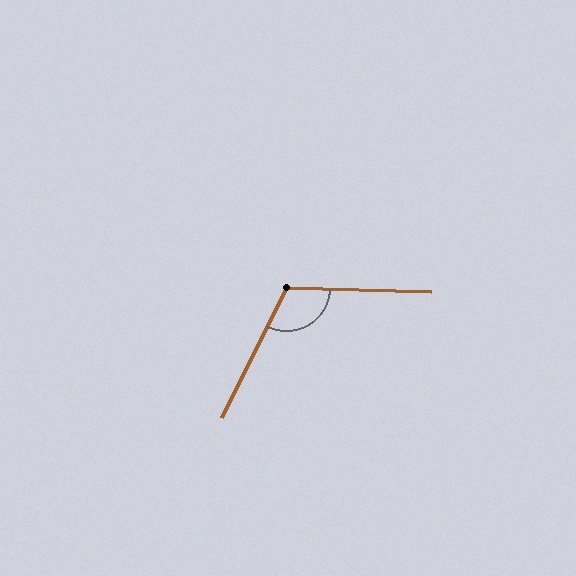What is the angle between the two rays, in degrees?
Approximately 115 degrees.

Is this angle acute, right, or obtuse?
It is obtuse.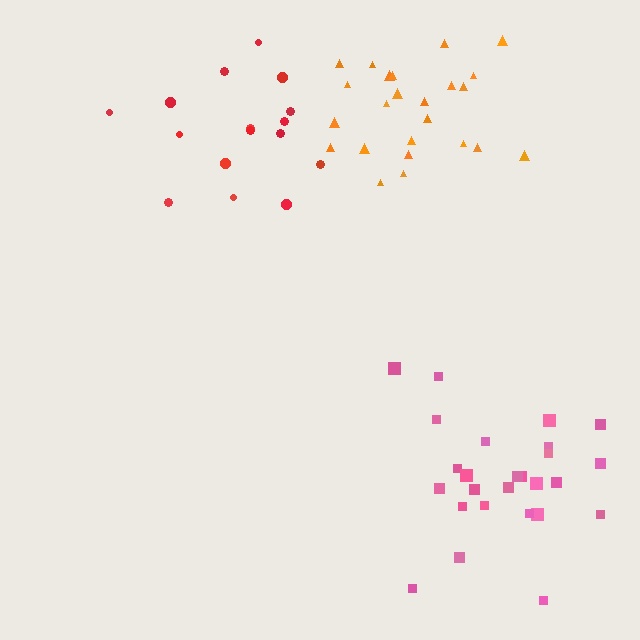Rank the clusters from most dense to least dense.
orange, pink, red.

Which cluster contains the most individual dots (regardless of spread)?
Pink (26).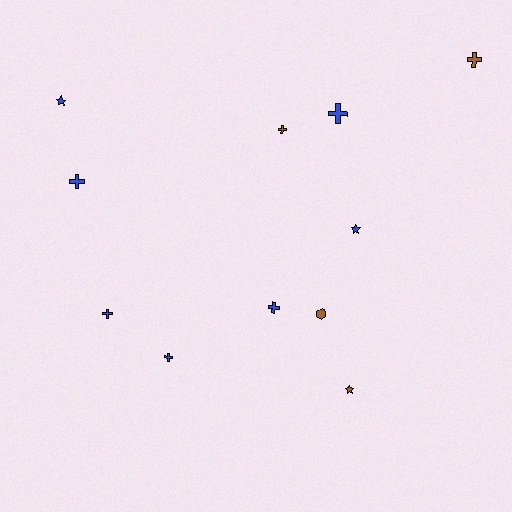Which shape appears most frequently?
Cross, with 7 objects.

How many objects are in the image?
There are 11 objects.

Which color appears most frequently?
Blue, with 7 objects.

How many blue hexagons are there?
There are no blue hexagons.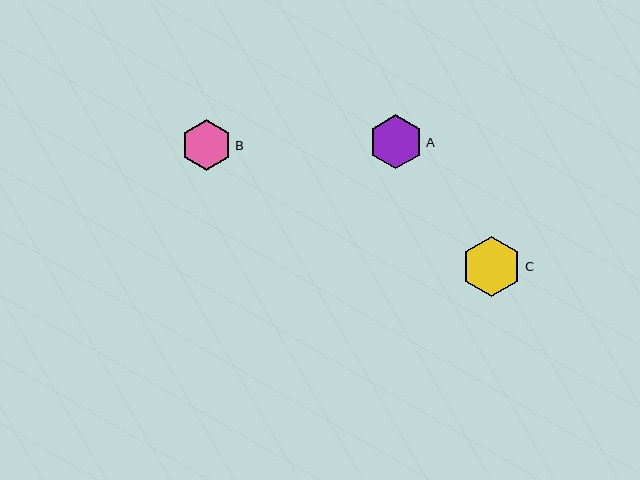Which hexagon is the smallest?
Hexagon B is the smallest with a size of approximately 51 pixels.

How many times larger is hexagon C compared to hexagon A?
Hexagon C is approximately 1.1 times the size of hexagon A.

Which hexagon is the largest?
Hexagon C is the largest with a size of approximately 60 pixels.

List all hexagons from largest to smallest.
From largest to smallest: C, A, B.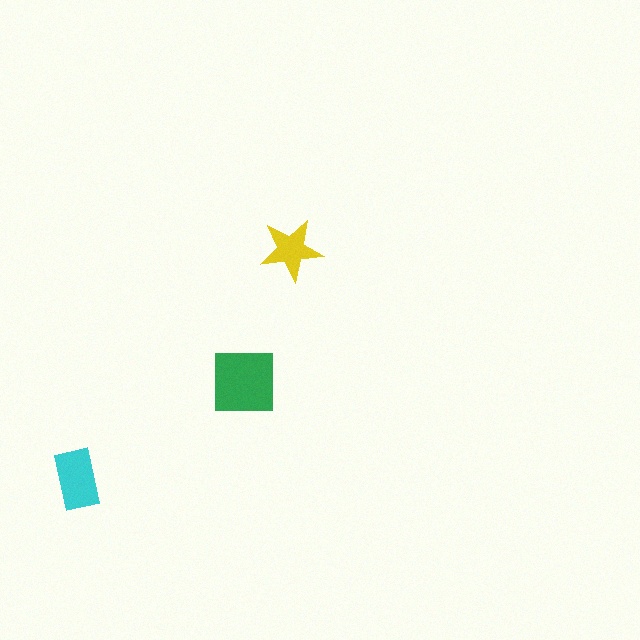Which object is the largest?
The green square.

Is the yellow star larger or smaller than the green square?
Smaller.